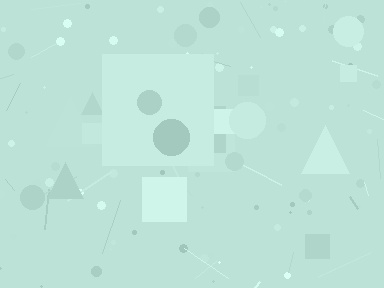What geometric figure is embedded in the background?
A square is embedded in the background.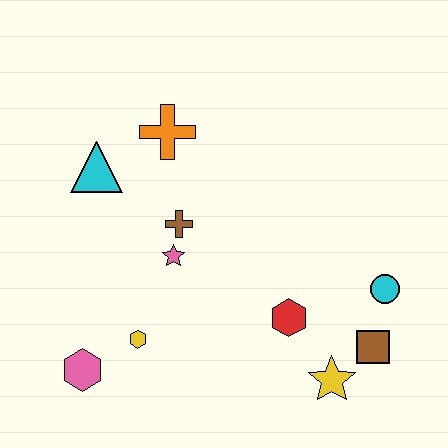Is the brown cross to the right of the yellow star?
No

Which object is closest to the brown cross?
The pink star is closest to the brown cross.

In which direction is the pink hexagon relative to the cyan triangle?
The pink hexagon is below the cyan triangle.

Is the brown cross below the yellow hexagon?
No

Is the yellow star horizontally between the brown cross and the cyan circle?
Yes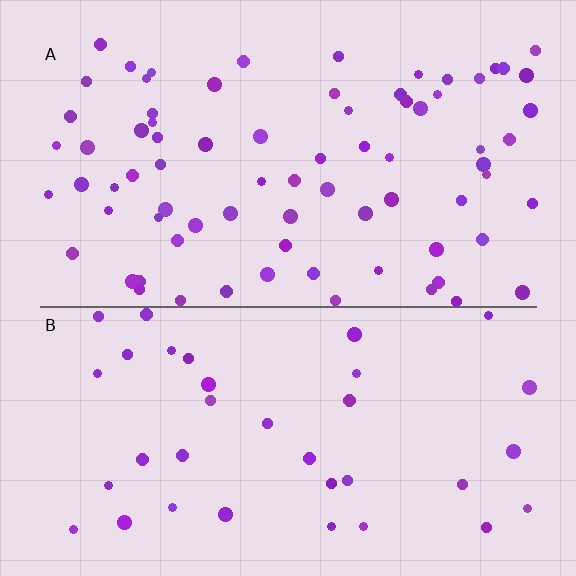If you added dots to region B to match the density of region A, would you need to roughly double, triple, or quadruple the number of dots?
Approximately double.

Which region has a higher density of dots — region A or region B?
A (the top).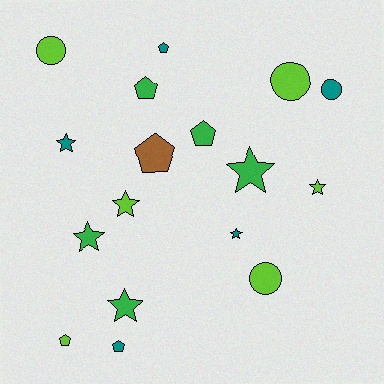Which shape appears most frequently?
Star, with 7 objects.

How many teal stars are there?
There are 2 teal stars.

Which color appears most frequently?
Lime, with 6 objects.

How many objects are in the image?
There are 17 objects.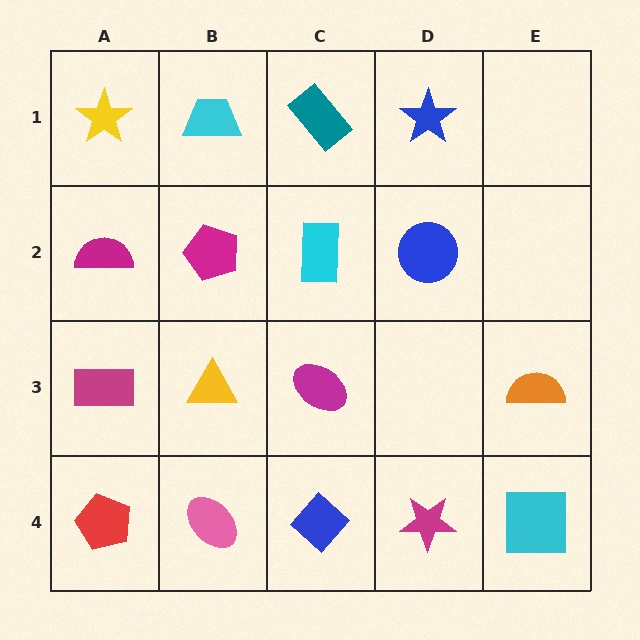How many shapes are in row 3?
4 shapes.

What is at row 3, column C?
A magenta ellipse.